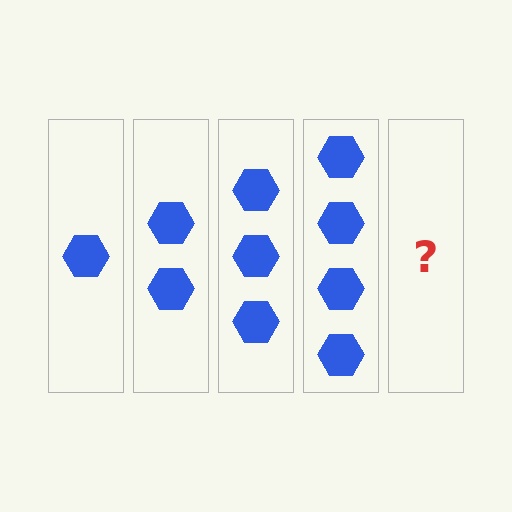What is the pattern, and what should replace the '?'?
The pattern is that each step adds one more hexagon. The '?' should be 5 hexagons.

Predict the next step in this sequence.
The next step is 5 hexagons.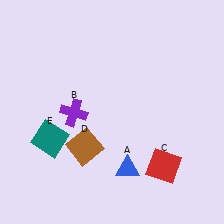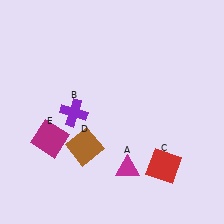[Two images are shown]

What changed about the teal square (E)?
In Image 1, E is teal. In Image 2, it changed to magenta.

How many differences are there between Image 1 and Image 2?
There are 2 differences between the two images.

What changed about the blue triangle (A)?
In Image 1, A is blue. In Image 2, it changed to magenta.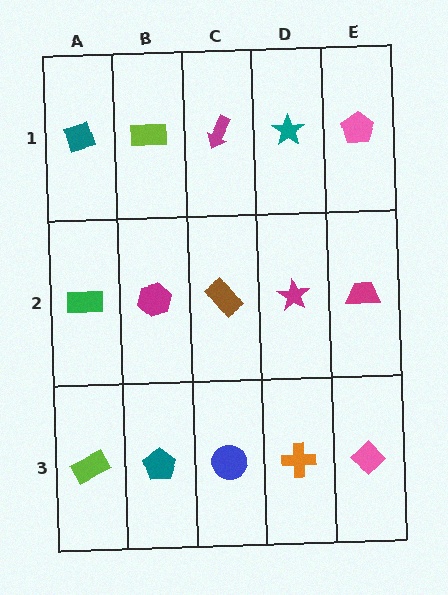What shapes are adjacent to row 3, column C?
A brown rectangle (row 2, column C), a teal pentagon (row 3, column B), an orange cross (row 3, column D).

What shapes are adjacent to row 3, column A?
A green rectangle (row 2, column A), a teal pentagon (row 3, column B).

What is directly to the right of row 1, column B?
A magenta arrow.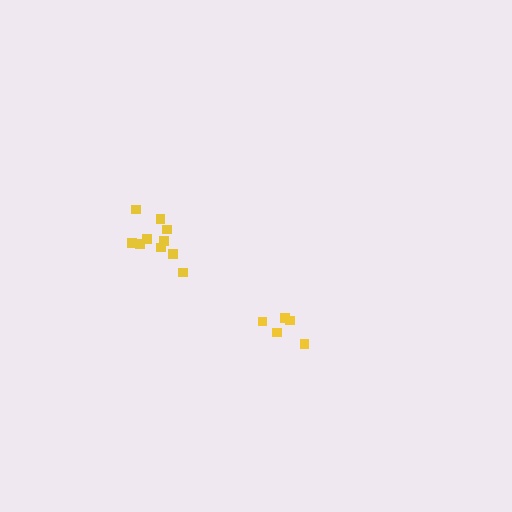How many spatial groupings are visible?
There are 2 spatial groupings.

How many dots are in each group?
Group 1: 5 dots, Group 2: 10 dots (15 total).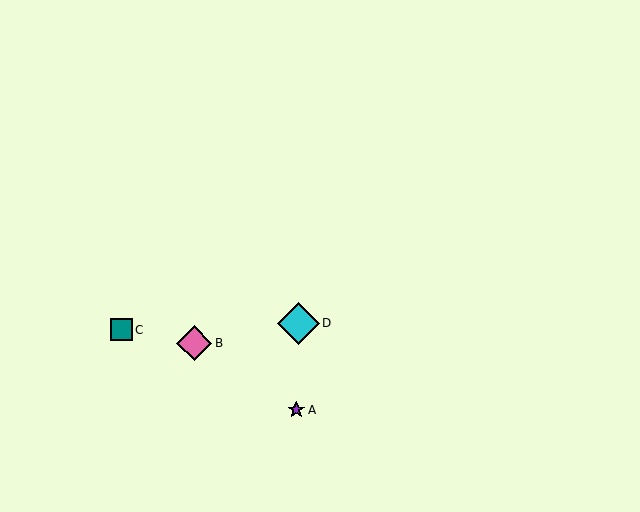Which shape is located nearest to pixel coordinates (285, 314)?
The cyan diamond (labeled D) at (298, 323) is nearest to that location.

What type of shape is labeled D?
Shape D is a cyan diamond.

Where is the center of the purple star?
The center of the purple star is at (296, 410).